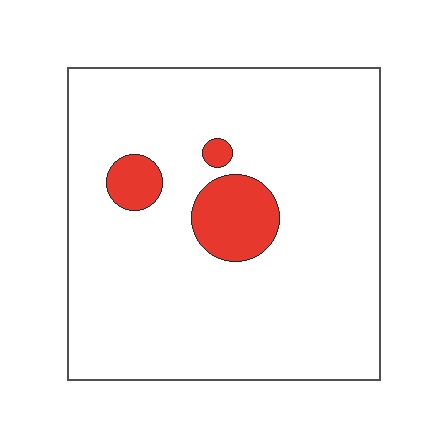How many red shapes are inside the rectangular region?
3.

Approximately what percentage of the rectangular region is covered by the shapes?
Approximately 10%.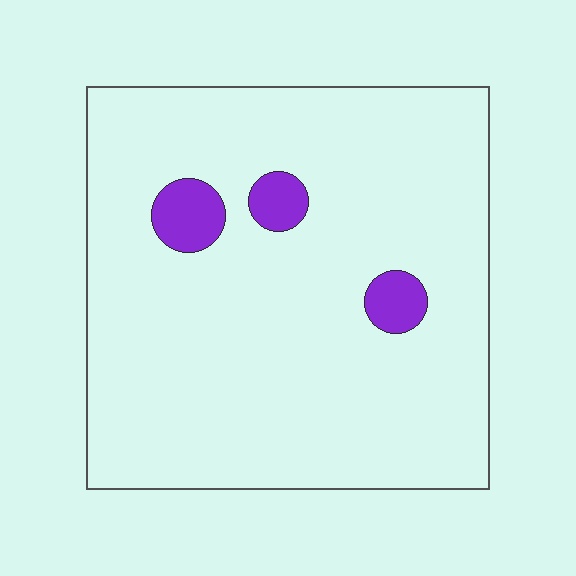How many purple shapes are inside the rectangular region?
3.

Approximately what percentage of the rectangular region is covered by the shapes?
Approximately 5%.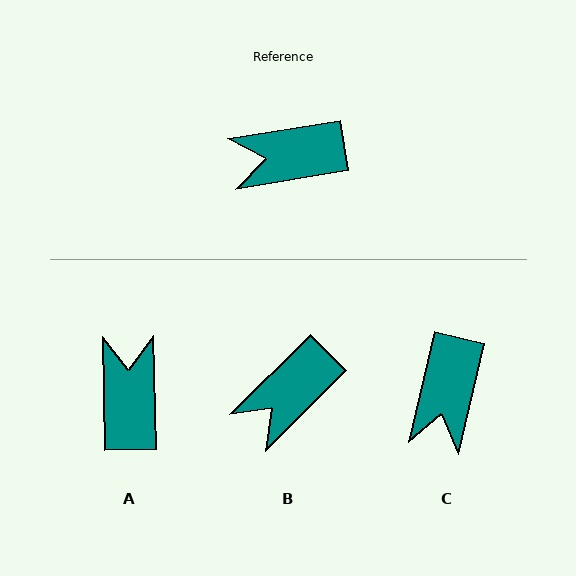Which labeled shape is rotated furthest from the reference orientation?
A, about 98 degrees away.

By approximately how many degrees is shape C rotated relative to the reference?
Approximately 67 degrees counter-clockwise.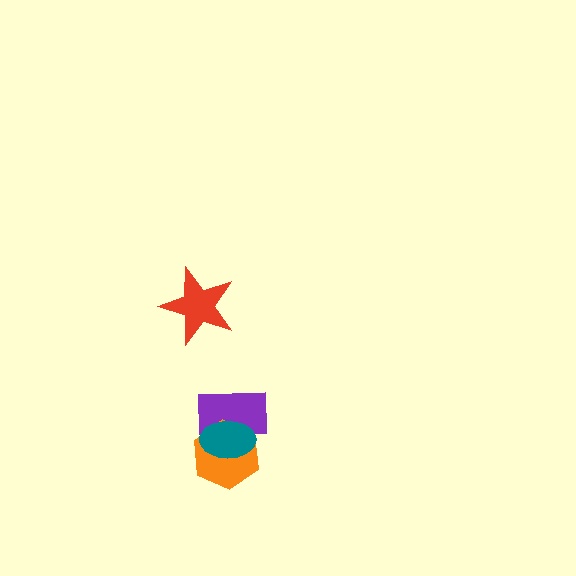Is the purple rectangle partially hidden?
Yes, it is partially covered by another shape.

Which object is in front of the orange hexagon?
The teal ellipse is in front of the orange hexagon.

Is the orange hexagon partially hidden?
Yes, it is partially covered by another shape.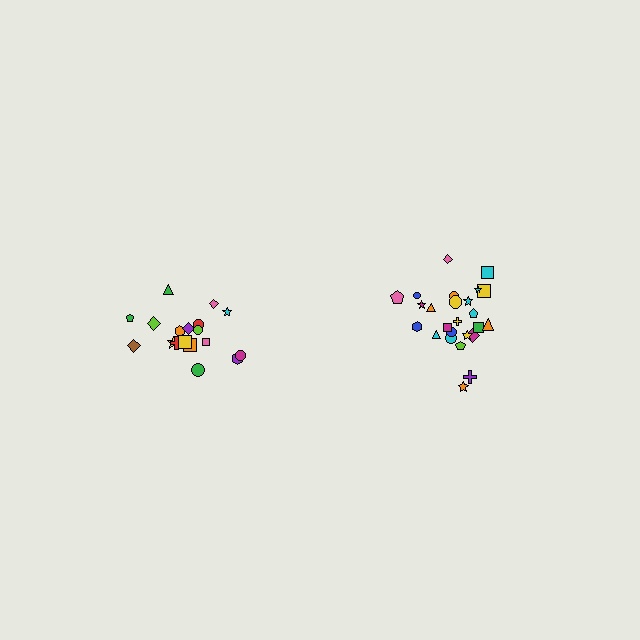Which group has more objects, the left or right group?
The right group.